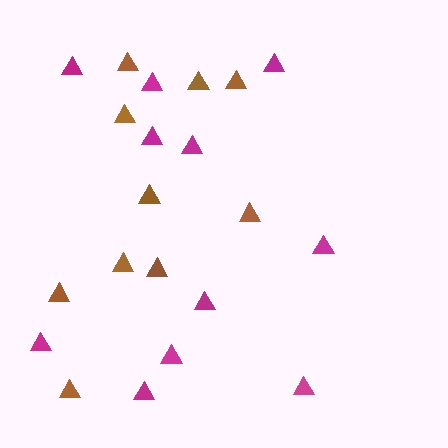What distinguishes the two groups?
There are 2 groups: one group of magenta triangles (11) and one group of brown triangles (10).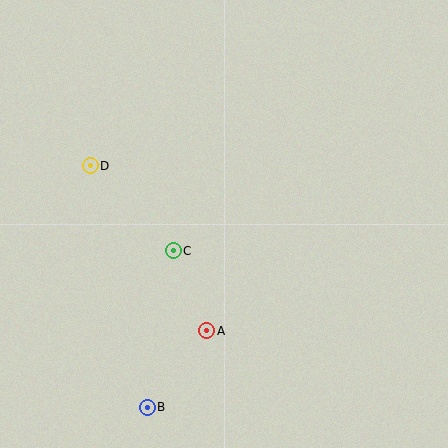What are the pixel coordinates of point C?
Point C is at (173, 251).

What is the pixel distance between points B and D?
The distance between B and D is 249 pixels.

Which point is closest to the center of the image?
Point C at (173, 251) is closest to the center.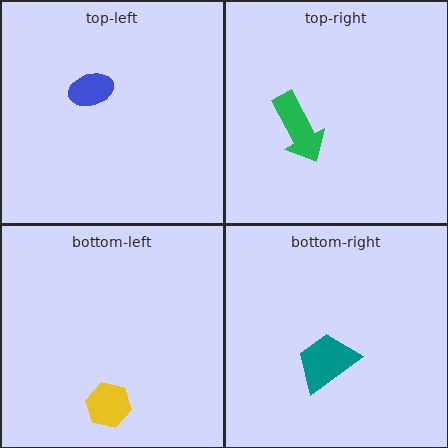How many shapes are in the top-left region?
1.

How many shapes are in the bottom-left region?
1.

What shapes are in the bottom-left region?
The yellow hexagon.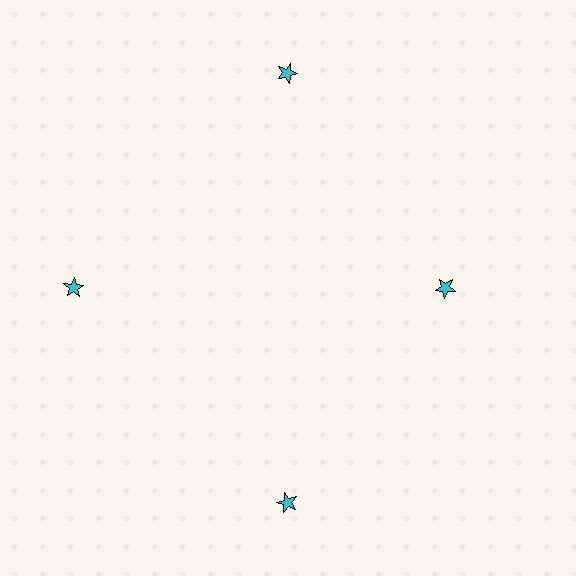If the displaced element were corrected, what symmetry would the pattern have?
It would have 4-fold rotational symmetry — the pattern would map onto itself every 90 degrees.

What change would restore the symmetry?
The symmetry would be restored by moving it outward, back onto the ring so that all 4 stars sit at equal angles and equal distance from the center.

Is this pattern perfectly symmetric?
No. The 4 cyan stars are arranged in a ring, but one element near the 3 o'clock position is pulled inward toward the center, breaking the 4-fold rotational symmetry.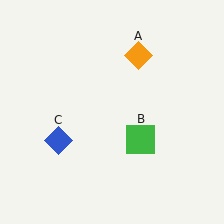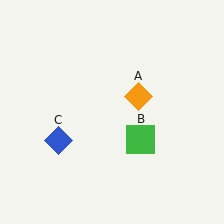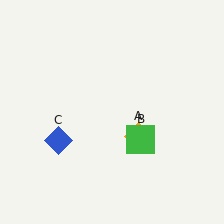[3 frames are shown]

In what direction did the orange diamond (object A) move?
The orange diamond (object A) moved down.